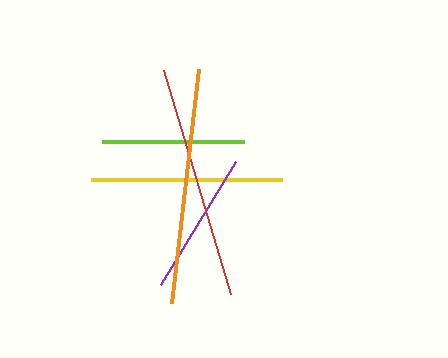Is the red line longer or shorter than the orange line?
The orange line is longer than the red line.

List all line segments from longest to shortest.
From longest to shortest: orange, red, yellow, purple, lime.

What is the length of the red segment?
The red segment is approximately 233 pixels long.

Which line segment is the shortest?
The lime line is the shortest at approximately 142 pixels.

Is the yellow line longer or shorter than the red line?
The red line is longer than the yellow line.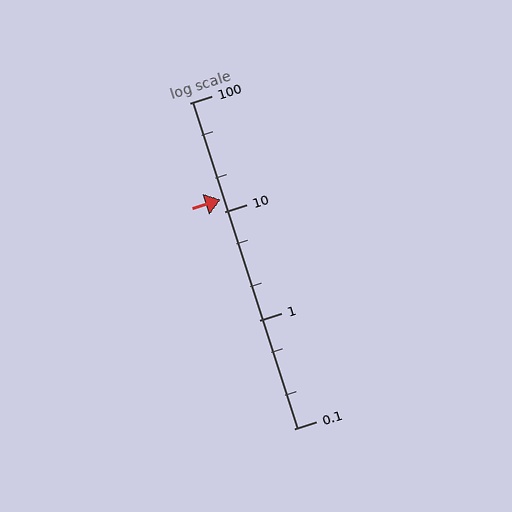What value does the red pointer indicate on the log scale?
The pointer indicates approximately 13.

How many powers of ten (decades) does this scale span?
The scale spans 3 decades, from 0.1 to 100.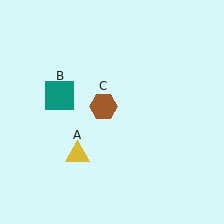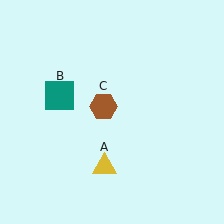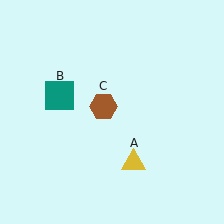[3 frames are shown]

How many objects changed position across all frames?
1 object changed position: yellow triangle (object A).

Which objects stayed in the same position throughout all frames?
Teal square (object B) and brown hexagon (object C) remained stationary.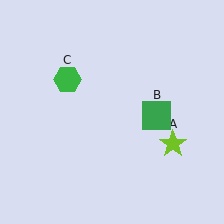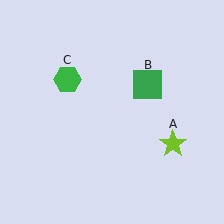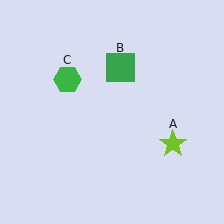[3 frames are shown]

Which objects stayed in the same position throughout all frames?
Lime star (object A) and green hexagon (object C) remained stationary.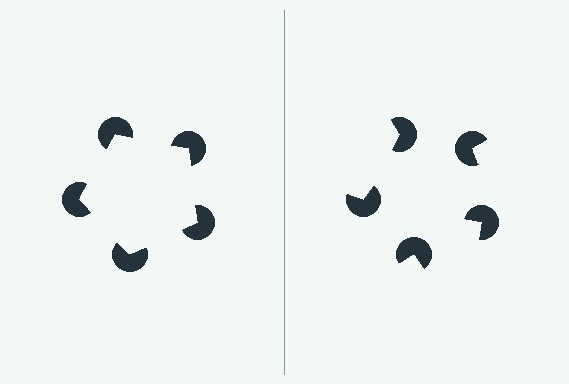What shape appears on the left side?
An illusory pentagon.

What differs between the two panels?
The pac-man discs are positioned identically on both sides; only the wedge orientations differ. On the left they align to a pentagon; on the right they are misaligned.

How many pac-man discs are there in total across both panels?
10 — 5 on each side.